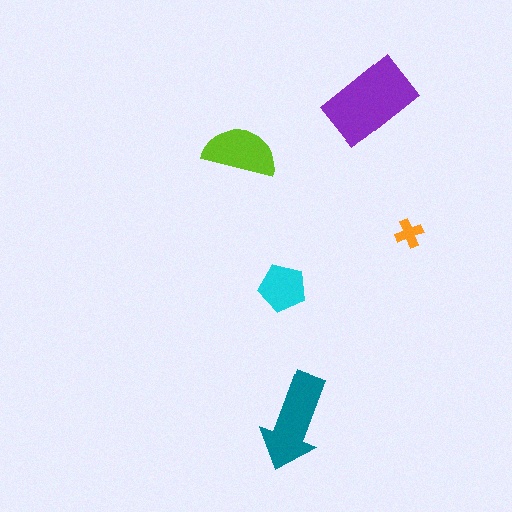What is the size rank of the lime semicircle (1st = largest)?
3rd.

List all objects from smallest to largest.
The orange cross, the cyan pentagon, the lime semicircle, the teal arrow, the purple rectangle.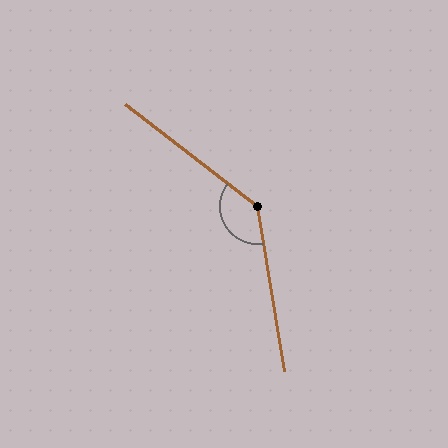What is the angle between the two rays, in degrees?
Approximately 137 degrees.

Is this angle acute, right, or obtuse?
It is obtuse.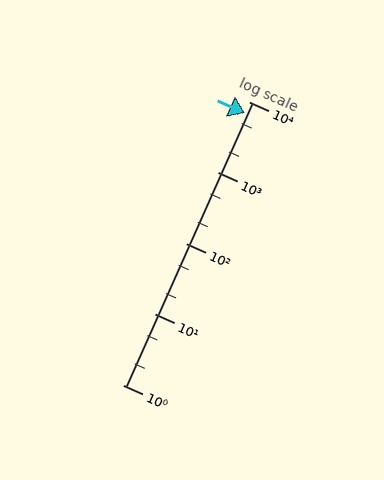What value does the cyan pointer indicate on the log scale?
The pointer indicates approximately 6800.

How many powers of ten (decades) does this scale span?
The scale spans 4 decades, from 1 to 10000.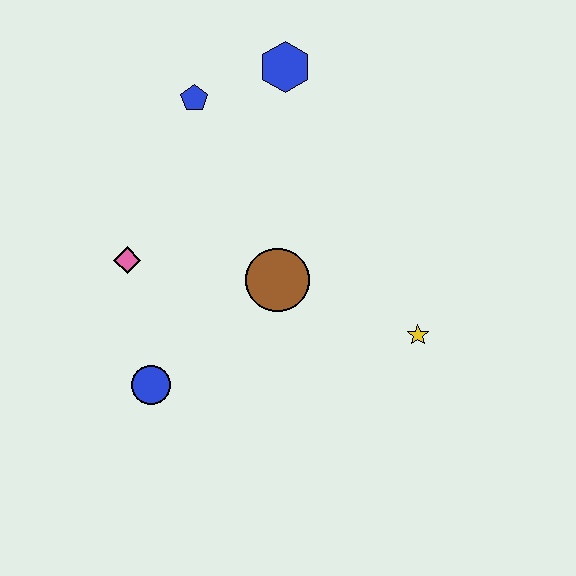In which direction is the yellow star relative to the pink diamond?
The yellow star is to the right of the pink diamond.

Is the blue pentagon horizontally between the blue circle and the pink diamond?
No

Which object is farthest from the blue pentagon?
The yellow star is farthest from the blue pentagon.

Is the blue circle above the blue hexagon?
No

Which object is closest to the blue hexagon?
The blue pentagon is closest to the blue hexagon.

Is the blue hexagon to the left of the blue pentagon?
No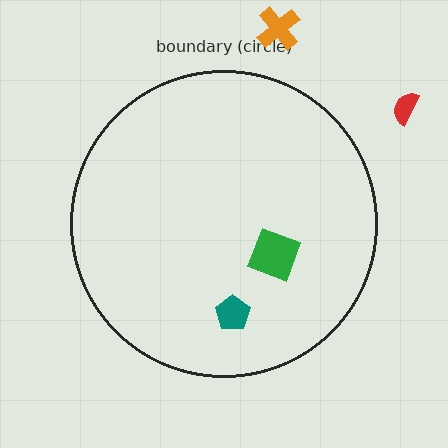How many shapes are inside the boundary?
2 inside, 2 outside.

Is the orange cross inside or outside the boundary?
Outside.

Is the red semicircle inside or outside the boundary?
Outside.